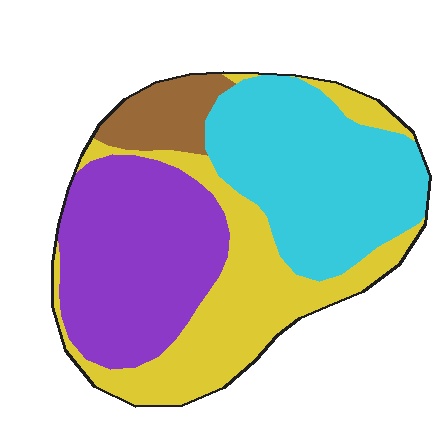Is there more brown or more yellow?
Yellow.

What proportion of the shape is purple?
Purple covers 31% of the shape.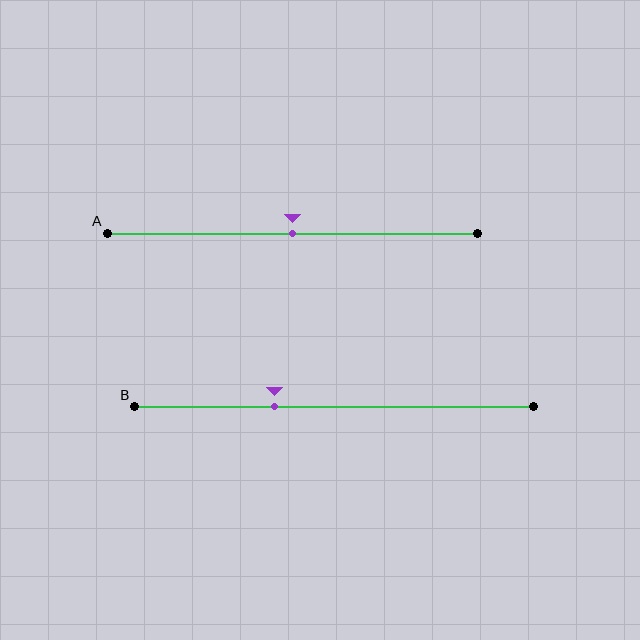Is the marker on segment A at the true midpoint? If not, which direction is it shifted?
Yes, the marker on segment A is at the true midpoint.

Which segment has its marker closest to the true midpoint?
Segment A has its marker closest to the true midpoint.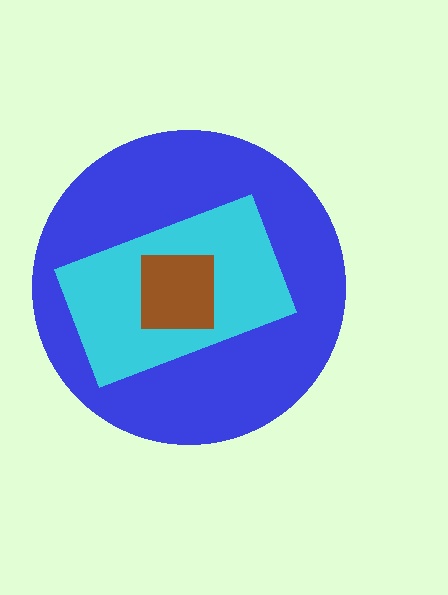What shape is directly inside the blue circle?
The cyan rectangle.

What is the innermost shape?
The brown square.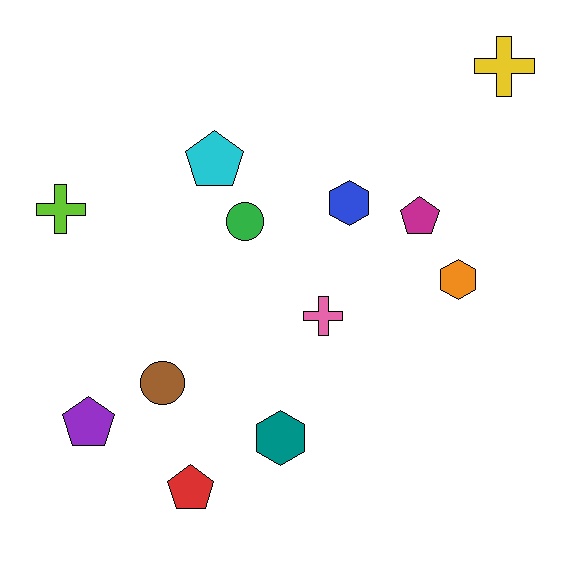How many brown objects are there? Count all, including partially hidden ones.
There is 1 brown object.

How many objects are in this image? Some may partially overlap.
There are 12 objects.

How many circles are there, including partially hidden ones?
There are 2 circles.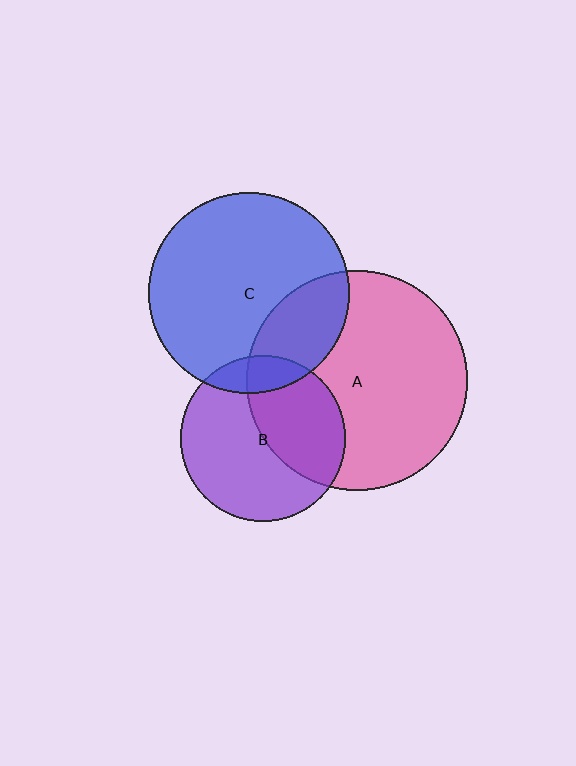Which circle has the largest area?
Circle A (pink).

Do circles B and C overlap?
Yes.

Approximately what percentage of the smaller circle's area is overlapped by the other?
Approximately 15%.